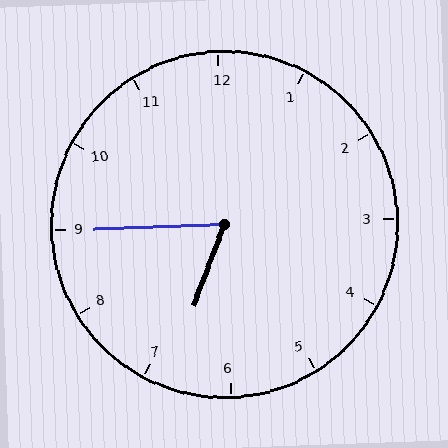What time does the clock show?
6:45.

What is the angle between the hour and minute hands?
Approximately 68 degrees.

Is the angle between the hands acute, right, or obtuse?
It is acute.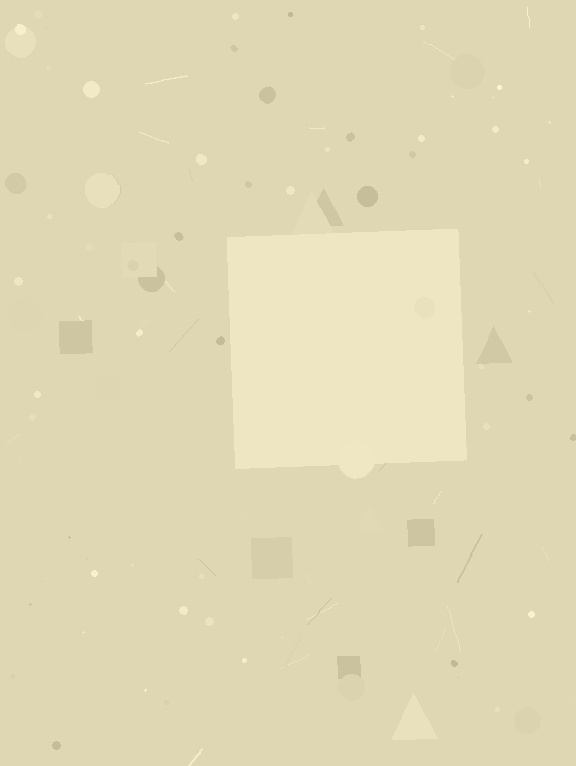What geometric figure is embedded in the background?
A square is embedded in the background.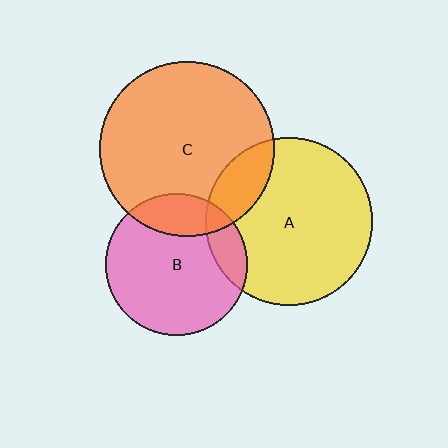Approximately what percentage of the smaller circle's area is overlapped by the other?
Approximately 20%.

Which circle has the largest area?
Circle C (orange).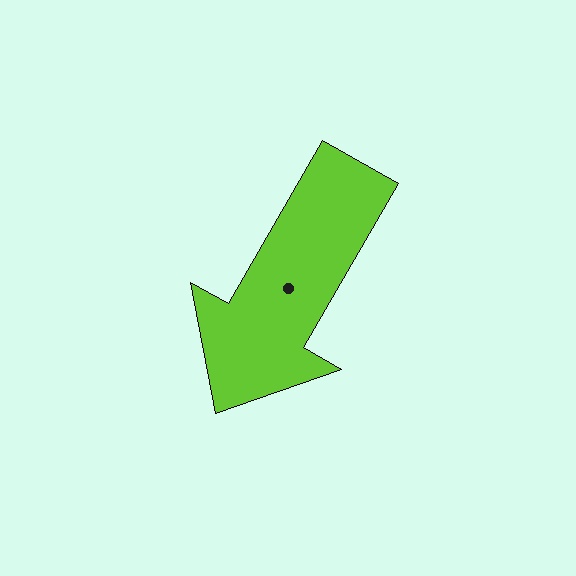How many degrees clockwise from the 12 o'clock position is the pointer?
Approximately 210 degrees.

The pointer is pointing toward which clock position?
Roughly 7 o'clock.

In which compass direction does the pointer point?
Southwest.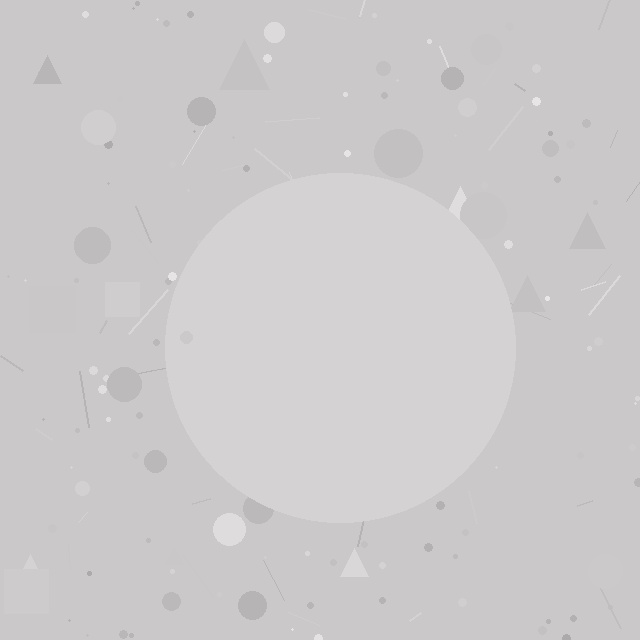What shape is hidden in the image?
A circle is hidden in the image.